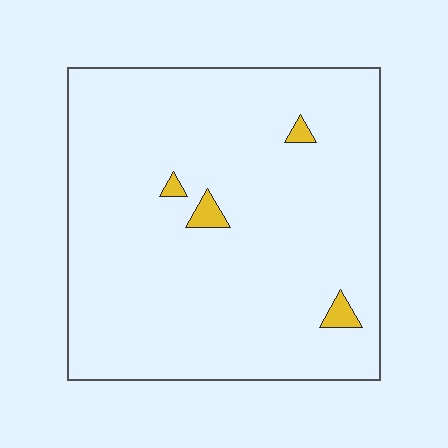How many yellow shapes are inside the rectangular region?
4.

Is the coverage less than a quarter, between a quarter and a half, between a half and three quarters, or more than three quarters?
Less than a quarter.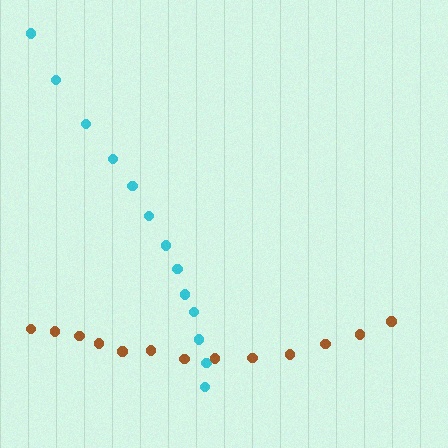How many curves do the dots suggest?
There are 2 distinct paths.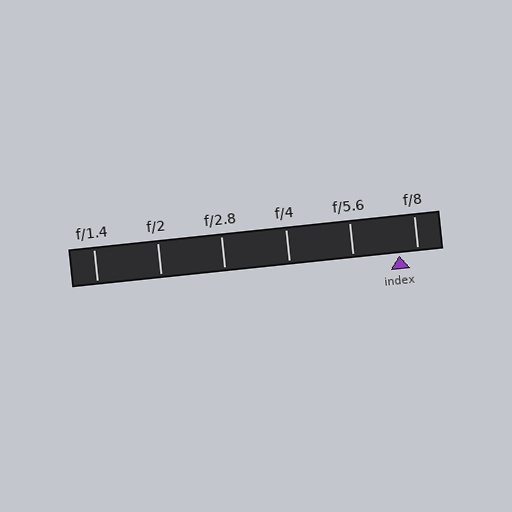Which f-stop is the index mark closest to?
The index mark is closest to f/8.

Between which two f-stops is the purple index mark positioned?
The index mark is between f/5.6 and f/8.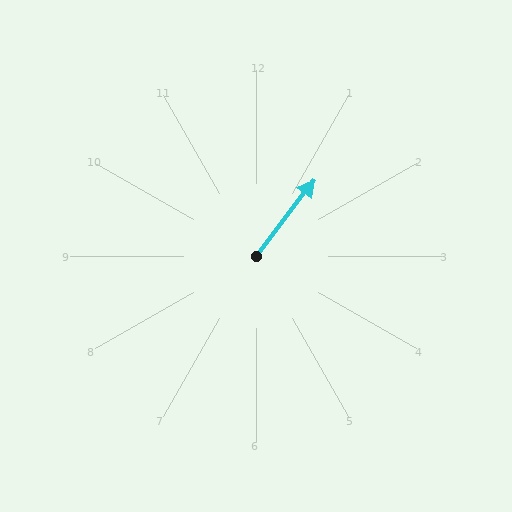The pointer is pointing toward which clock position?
Roughly 1 o'clock.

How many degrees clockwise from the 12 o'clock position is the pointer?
Approximately 37 degrees.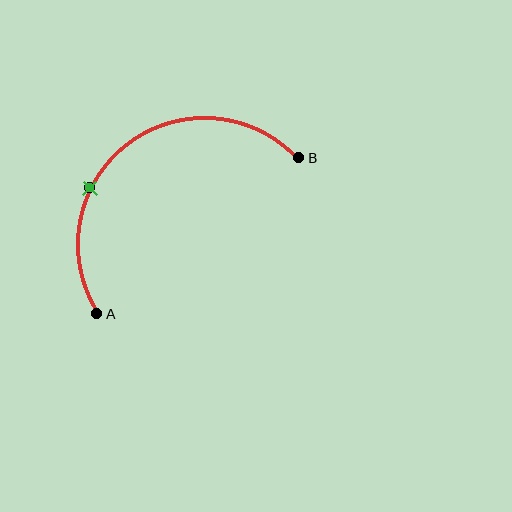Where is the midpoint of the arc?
The arc midpoint is the point on the curve farthest from the straight line joining A and B. It sits above and to the left of that line.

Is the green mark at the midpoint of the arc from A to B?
No. The green mark lies on the arc but is closer to endpoint A. The arc midpoint would be at the point on the curve equidistant along the arc from both A and B.